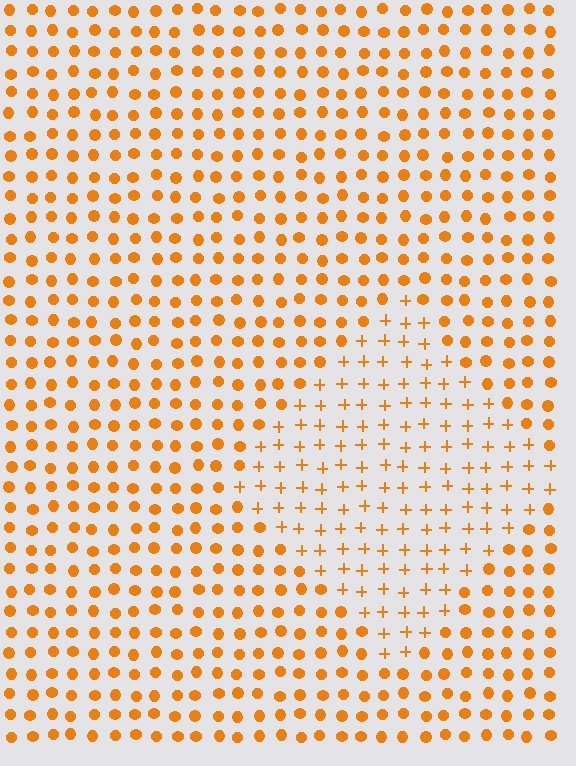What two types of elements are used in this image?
The image uses plus signs inside the diamond region and circles outside it.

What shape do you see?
I see a diamond.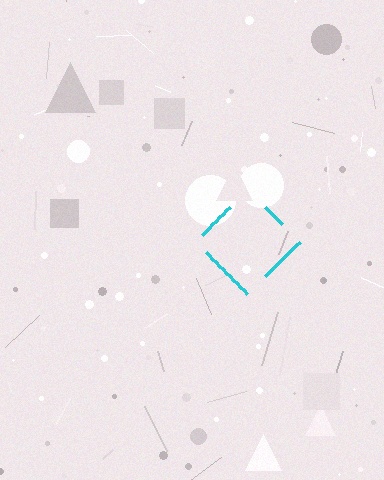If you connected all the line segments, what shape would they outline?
They would outline a diamond.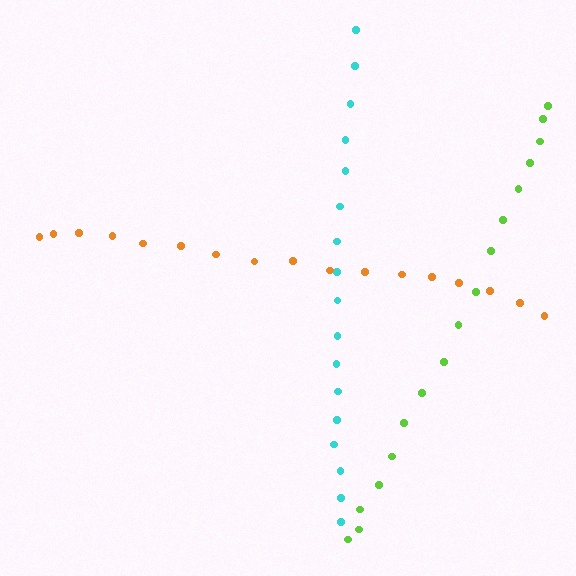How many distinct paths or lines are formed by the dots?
There are 3 distinct paths.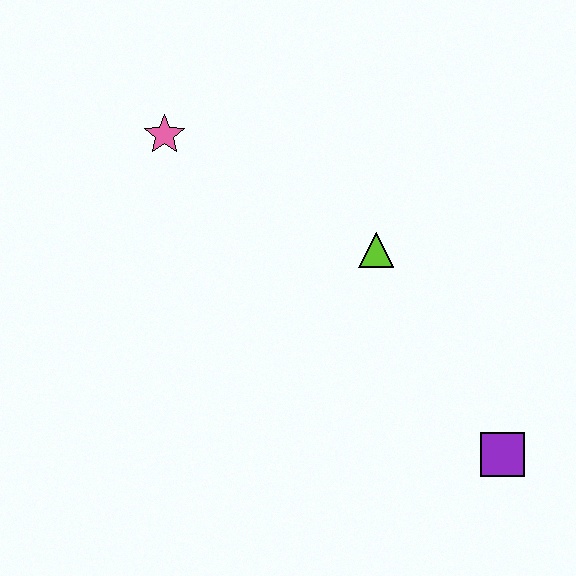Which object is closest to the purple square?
The lime triangle is closest to the purple square.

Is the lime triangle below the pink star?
Yes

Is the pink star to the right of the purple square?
No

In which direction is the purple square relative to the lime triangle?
The purple square is below the lime triangle.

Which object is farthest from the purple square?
The pink star is farthest from the purple square.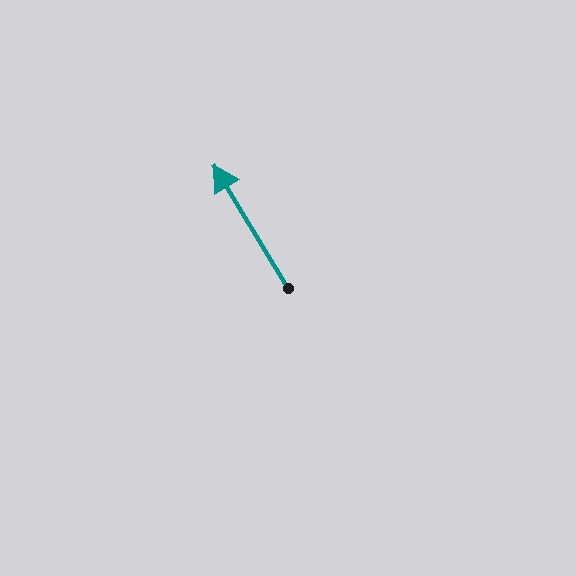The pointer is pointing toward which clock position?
Roughly 11 o'clock.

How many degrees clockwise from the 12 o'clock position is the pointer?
Approximately 329 degrees.